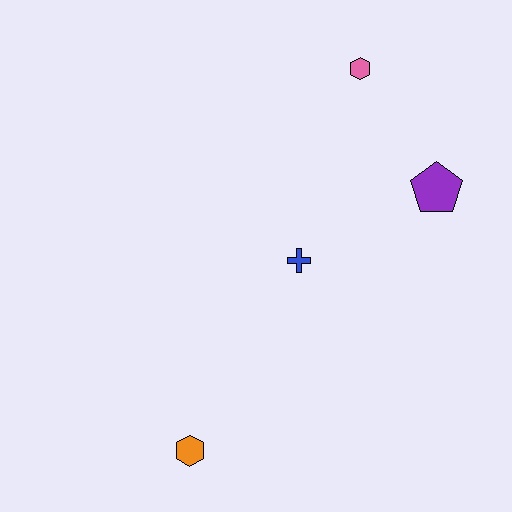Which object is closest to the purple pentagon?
The pink hexagon is closest to the purple pentagon.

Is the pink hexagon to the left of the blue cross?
No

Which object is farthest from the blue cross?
The orange hexagon is farthest from the blue cross.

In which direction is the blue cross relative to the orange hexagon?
The blue cross is above the orange hexagon.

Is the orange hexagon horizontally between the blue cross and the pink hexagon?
No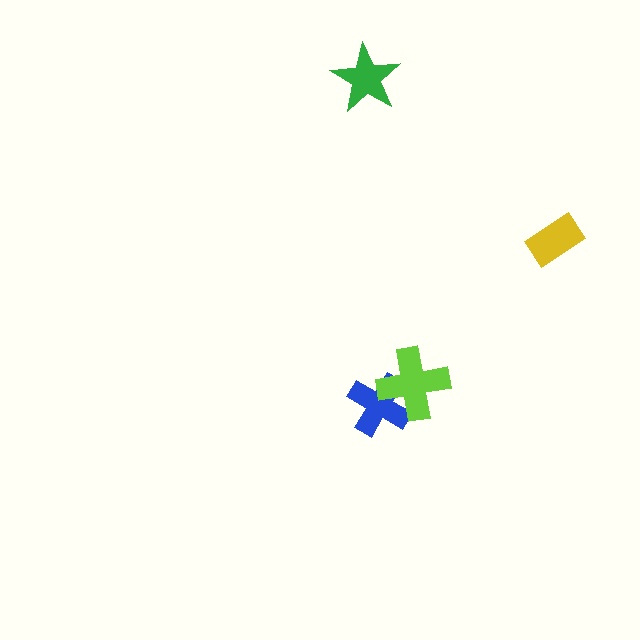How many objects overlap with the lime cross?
1 object overlaps with the lime cross.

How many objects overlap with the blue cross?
1 object overlaps with the blue cross.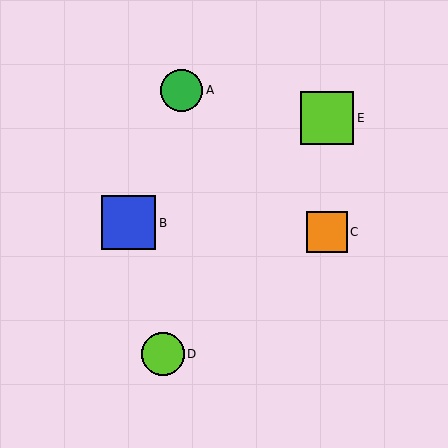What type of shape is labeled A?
Shape A is a green circle.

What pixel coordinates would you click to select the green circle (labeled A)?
Click at (182, 90) to select the green circle A.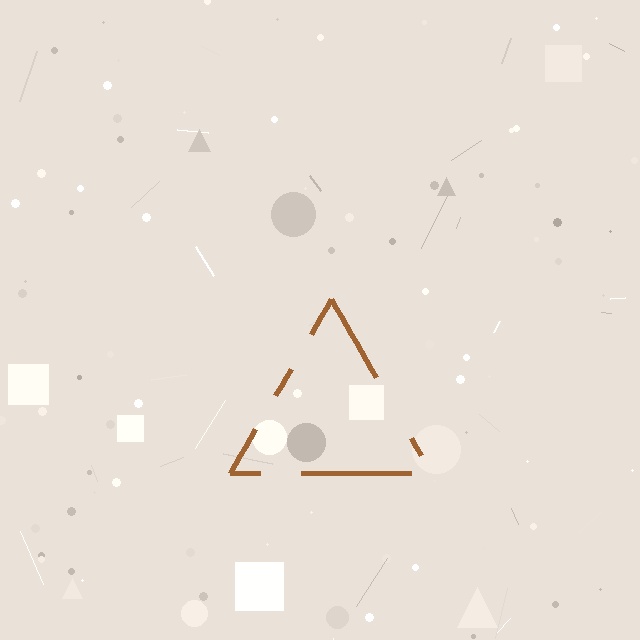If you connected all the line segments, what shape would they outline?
They would outline a triangle.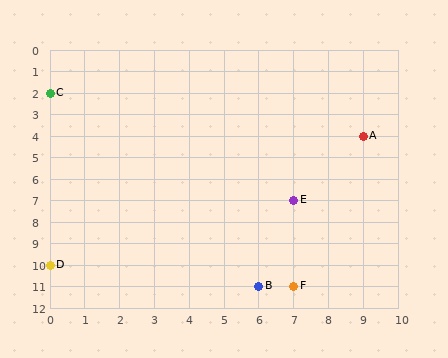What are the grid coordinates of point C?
Point C is at grid coordinates (0, 2).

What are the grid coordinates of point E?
Point E is at grid coordinates (7, 7).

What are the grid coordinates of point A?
Point A is at grid coordinates (9, 4).